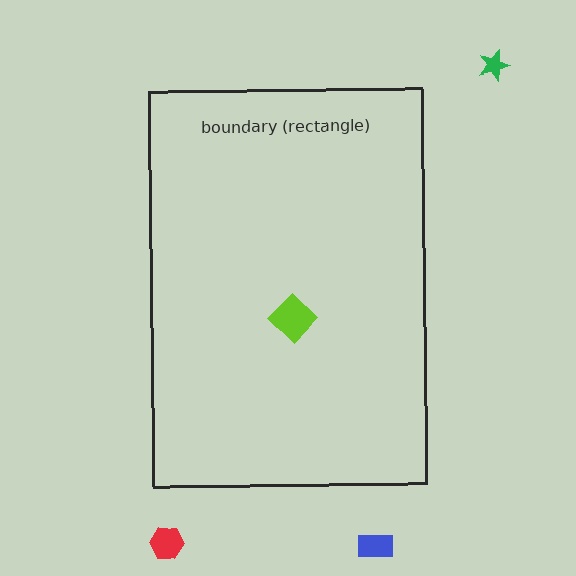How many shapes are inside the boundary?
1 inside, 3 outside.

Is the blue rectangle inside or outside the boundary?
Outside.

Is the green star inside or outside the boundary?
Outside.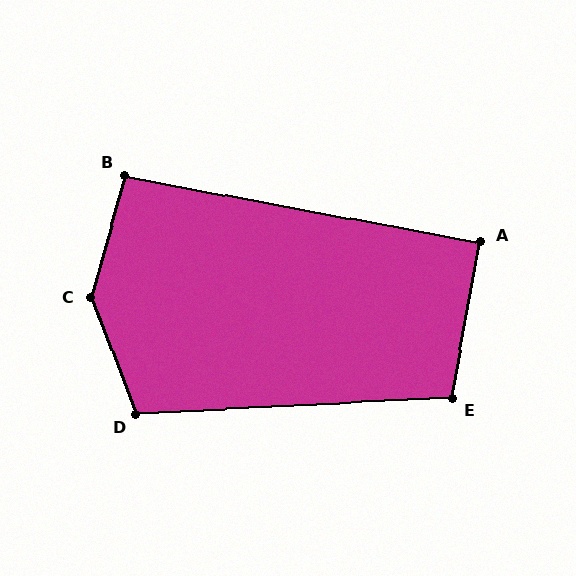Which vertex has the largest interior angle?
C, at approximately 143 degrees.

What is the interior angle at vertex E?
Approximately 103 degrees (obtuse).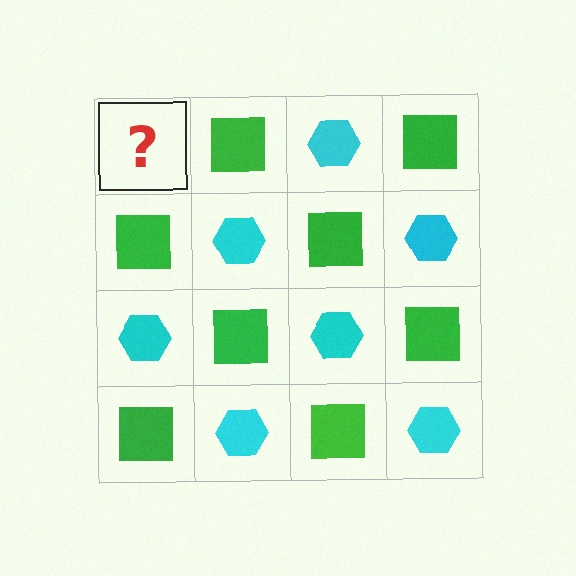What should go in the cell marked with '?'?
The missing cell should contain a cyan hexagon.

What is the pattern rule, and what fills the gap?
The rule is that it alternates cyan hexagon and green square in a checkerboard pattern. The gap should be filled with a cyan hexagon.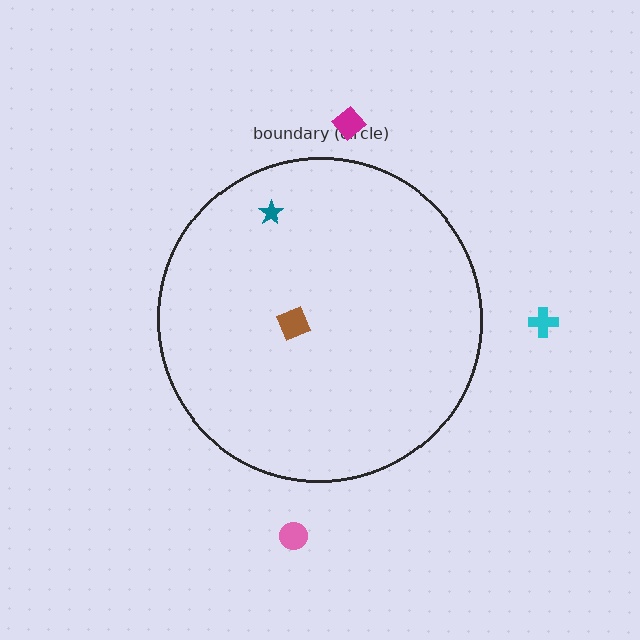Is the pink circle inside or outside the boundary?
Outside.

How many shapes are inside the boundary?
2 inside, 3 outside.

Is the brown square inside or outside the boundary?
Inside.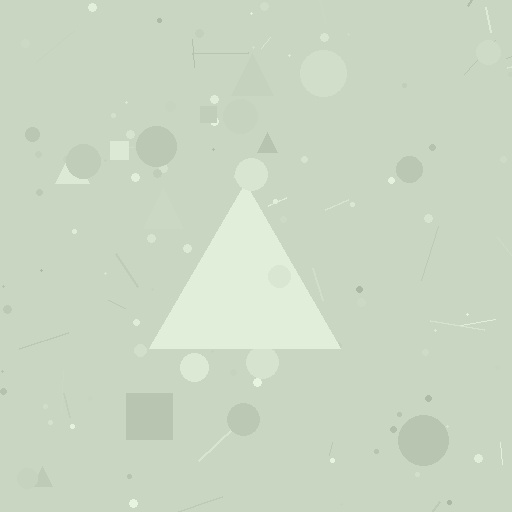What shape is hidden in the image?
A triangle is hidden in the image.